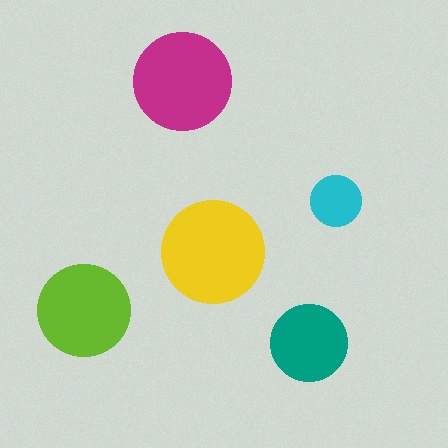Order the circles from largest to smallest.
the yellow one, the magenta one, the lime one, the teal one, the cyan one.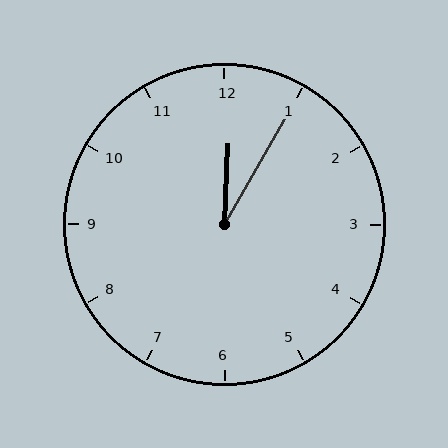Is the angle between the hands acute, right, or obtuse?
It is acute.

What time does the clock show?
12:05.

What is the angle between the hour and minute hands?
Approximately 28 degrees.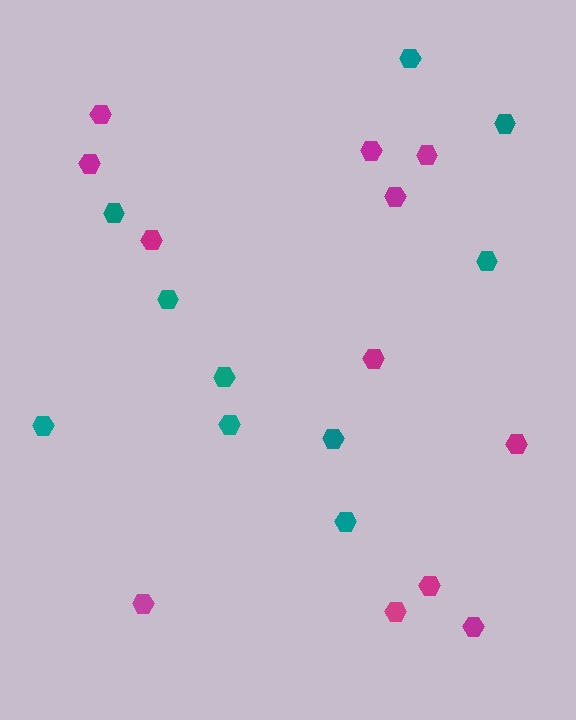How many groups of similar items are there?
There are 2 groups: one group of magenta hexagons (12) and one group of teal hexagons (10).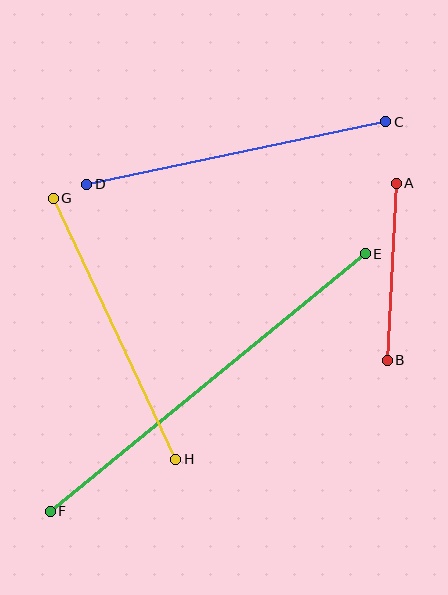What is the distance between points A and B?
The distance is approximately 178 pixels.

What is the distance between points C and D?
The distance is approximately 305 pixels.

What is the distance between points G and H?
The distance is approximately 288 pixels.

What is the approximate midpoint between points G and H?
The midpoint is at approximately (114, 329) pixels.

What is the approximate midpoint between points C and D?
The midpoint is at approximately (236, 153) pixels.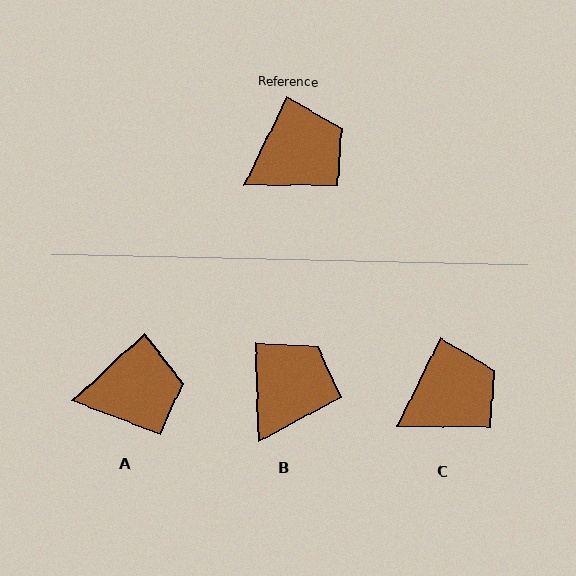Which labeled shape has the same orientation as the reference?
C.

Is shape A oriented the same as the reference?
No, it is off by about 21 degrees.